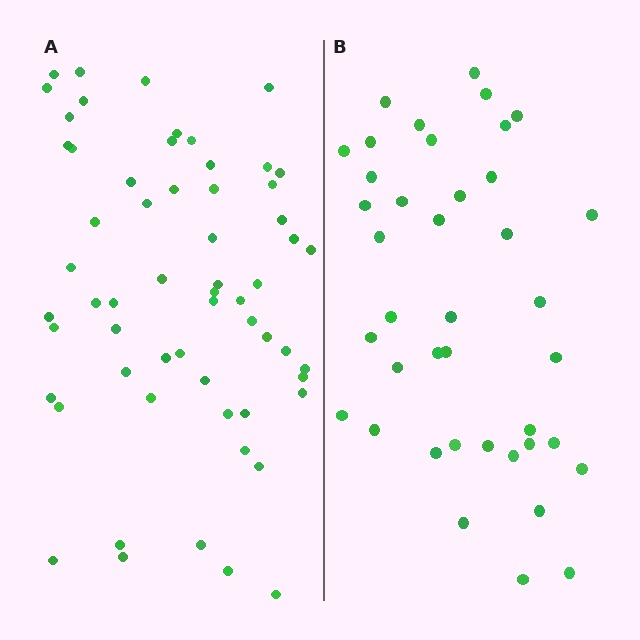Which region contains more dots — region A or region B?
Region A (the left region) has more dots.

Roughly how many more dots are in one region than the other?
Region A has approximately 20 more dots than region B.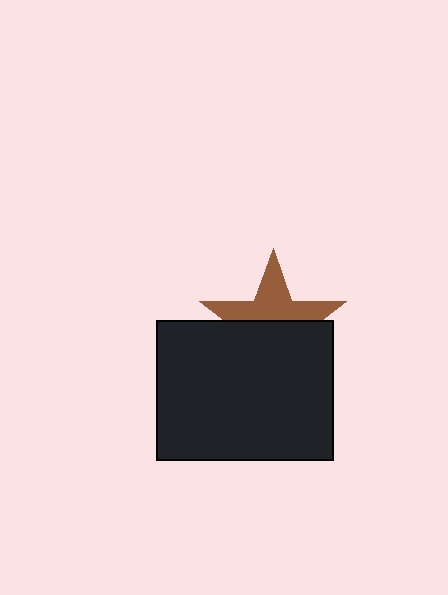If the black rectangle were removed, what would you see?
You would see the complete brown star.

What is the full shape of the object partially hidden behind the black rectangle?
The partially hidden object is a brown star.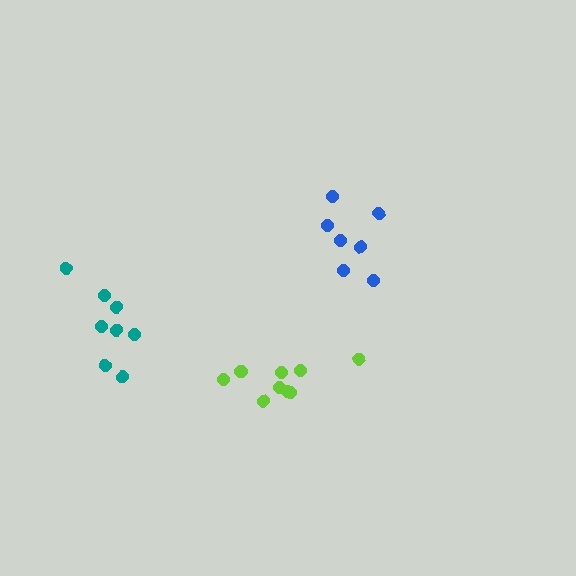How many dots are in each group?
Group 1: 9 dots, Group 2: 7 dots, Group 3: 8 dots (24 total).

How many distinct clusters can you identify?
There are 3 distinct clusters.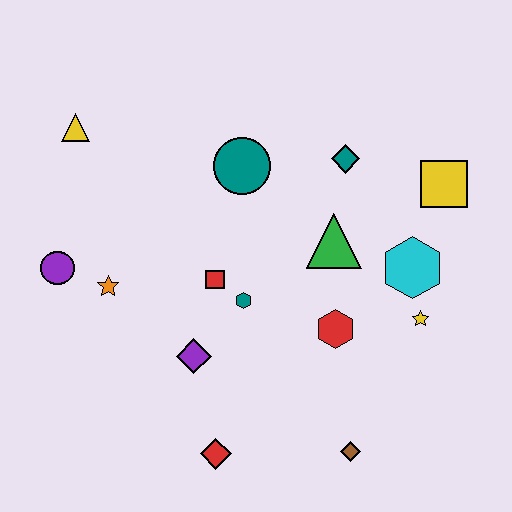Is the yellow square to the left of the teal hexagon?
No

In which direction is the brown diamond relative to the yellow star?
The brown diamond is below the yellow star.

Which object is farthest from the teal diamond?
The red diamond is farthest from the teal diamond.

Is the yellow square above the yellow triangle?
No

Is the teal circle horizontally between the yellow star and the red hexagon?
No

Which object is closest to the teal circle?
The teal diamond is closest to the teal circle.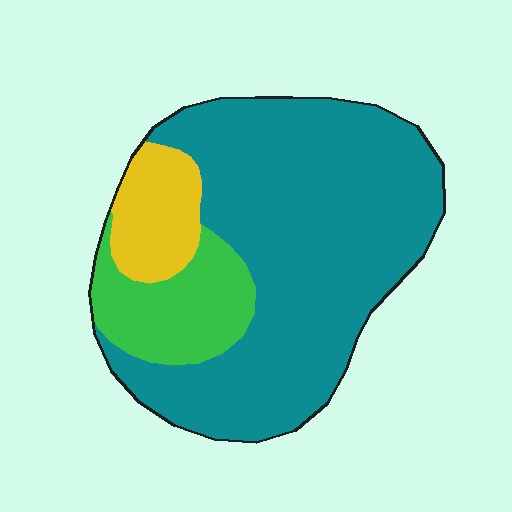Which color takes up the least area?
Yellow, at roughly 10%.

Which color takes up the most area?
Teal, at roughly 70%.